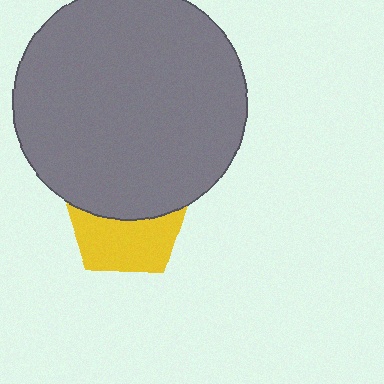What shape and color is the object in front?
The object in front is a gray circle.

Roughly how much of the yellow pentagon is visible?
About half of it is visible (roughly 51%).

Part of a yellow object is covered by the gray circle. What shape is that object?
It is a pentagon.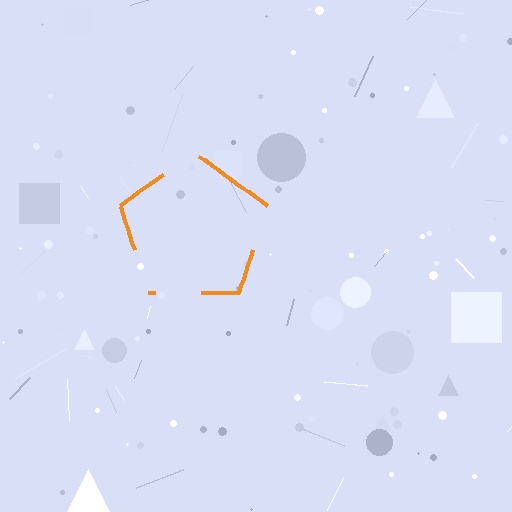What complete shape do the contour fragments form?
The contour fragments form a pentagon.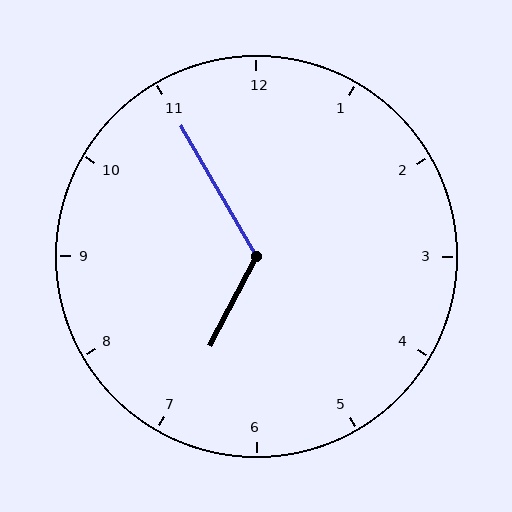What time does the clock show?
6:55.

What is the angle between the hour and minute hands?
Approximately 122 degrees.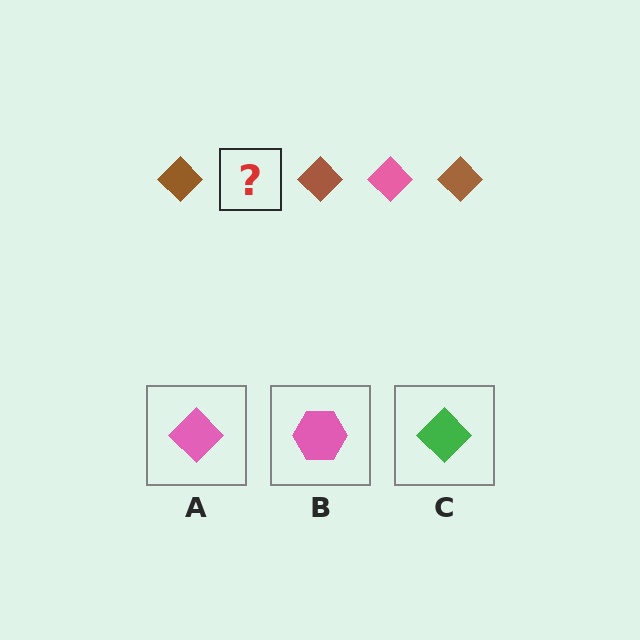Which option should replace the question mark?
Option A.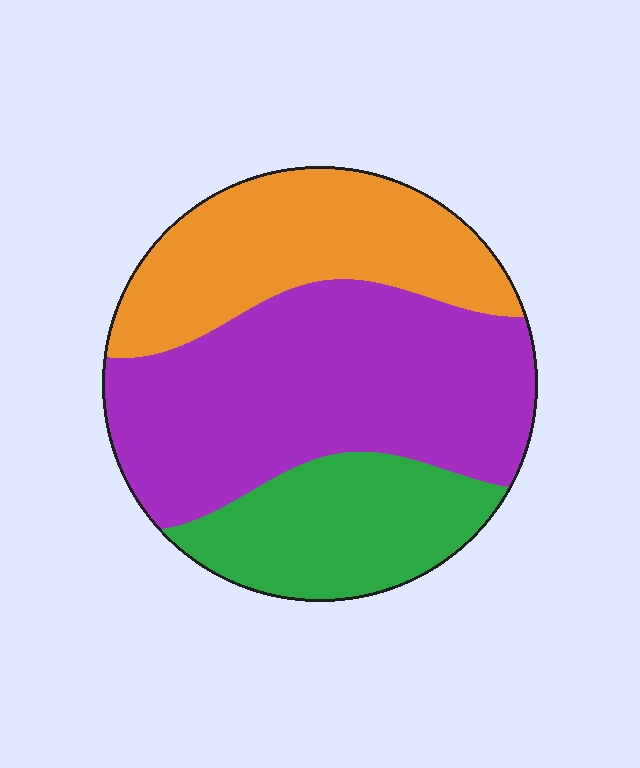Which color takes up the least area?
Green, at roughly 20%.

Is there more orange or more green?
Orange.